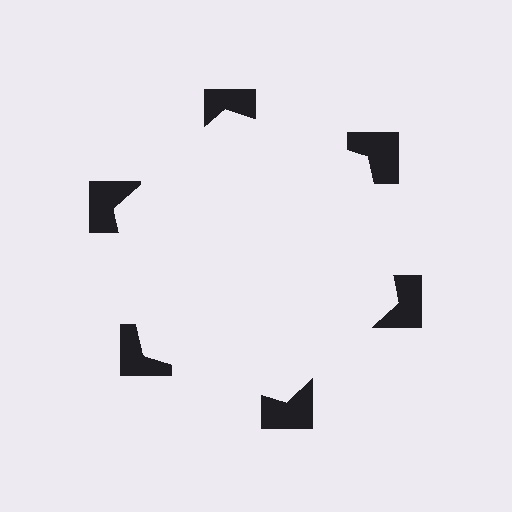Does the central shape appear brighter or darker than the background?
It typically appears slightly brighter than the background, even though no actual brightness change is drawn.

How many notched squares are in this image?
There are 6 — one at each vertex of the illusory hexagon.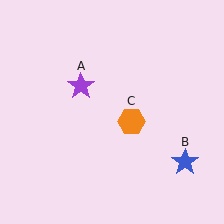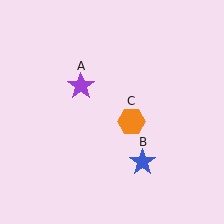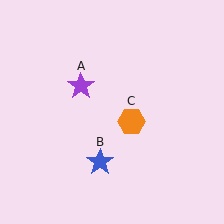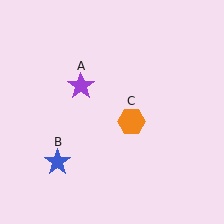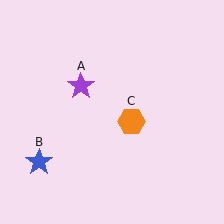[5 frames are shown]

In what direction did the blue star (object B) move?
The blue star (object B) moved left.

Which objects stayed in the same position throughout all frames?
Purple star (object A) and orange hexagon (object C) remained stationary.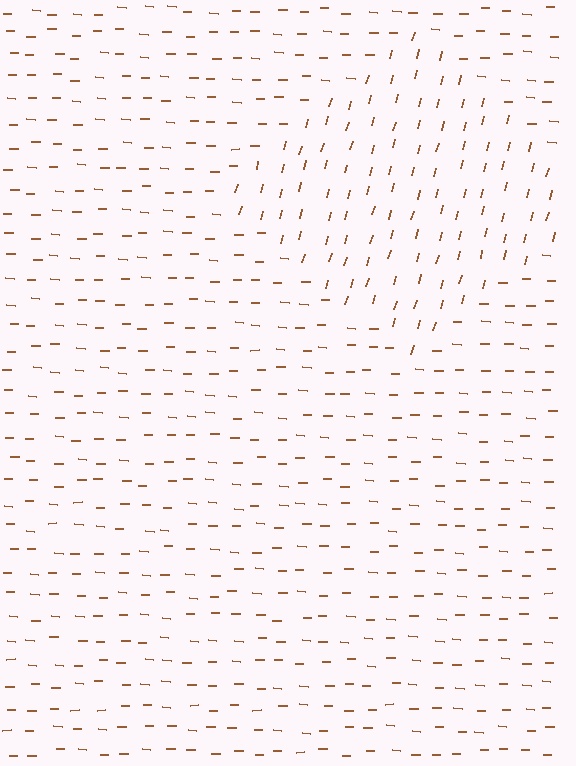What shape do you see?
I see a diamond.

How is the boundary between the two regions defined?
The boundary is defined purely by a change in line orientation (approximately 77 degrees difference). All lines are the same color and thickness.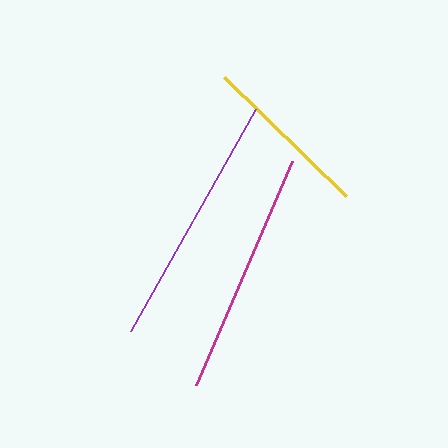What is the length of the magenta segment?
The magenta segment is approximately 243 pixels long.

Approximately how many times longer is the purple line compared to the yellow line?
The purple line is approximately 1.5 times the length of the yellow line.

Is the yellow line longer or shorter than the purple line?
The purple line is longer than the yellow line.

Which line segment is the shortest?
The yellow line is the shortest at approximately 171 pixels.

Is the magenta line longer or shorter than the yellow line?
The magenta line is longer than the yellow line.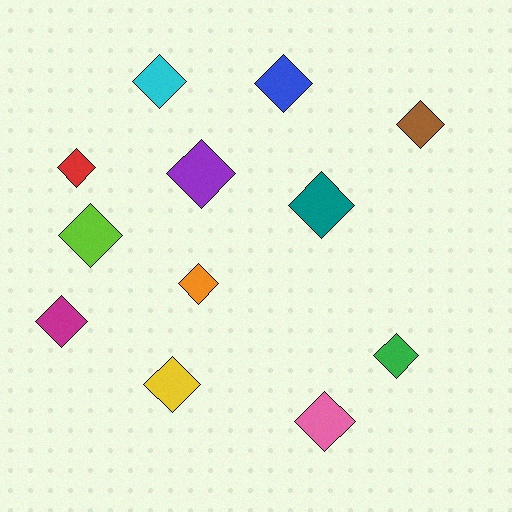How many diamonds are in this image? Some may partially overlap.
There are 12 diamonds.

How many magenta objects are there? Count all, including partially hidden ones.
There is 1 magenta object.